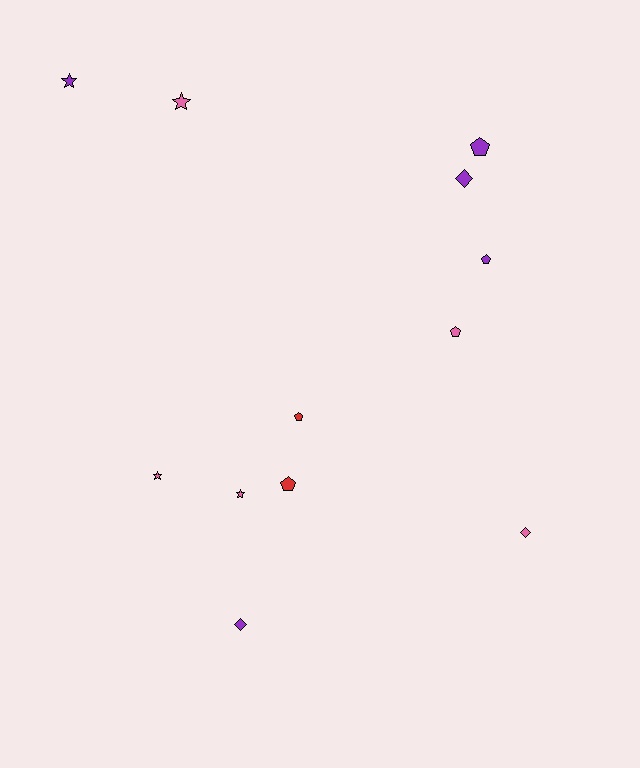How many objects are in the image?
There are 12 objects.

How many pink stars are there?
There are 3 pink stars.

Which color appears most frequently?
Purple, with 5 objects.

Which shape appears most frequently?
Pentagon, with 5 objects.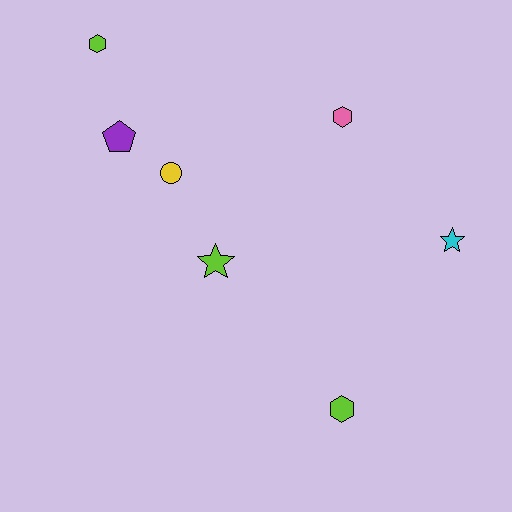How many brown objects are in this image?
There are no brown objects.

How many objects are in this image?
There are 7 objects.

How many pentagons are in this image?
There is 1 pentagon.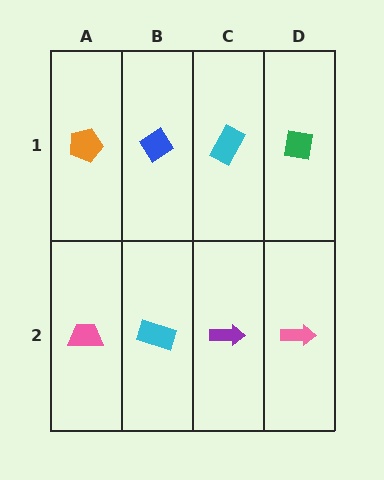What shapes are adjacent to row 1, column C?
A purple arrow (row 2, column C), a blue diamond (row 1, column B), a green square (row 1, column D).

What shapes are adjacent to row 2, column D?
A green square (row 1, column D), a purple arrow (row 2, column C).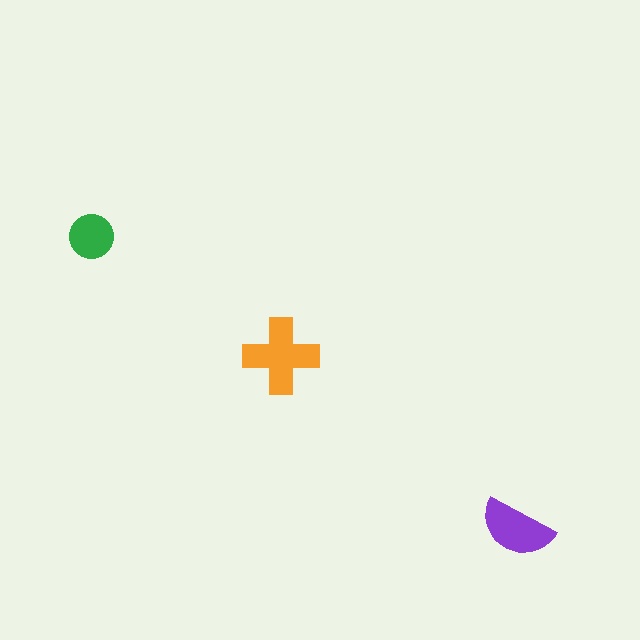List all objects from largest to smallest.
The orange cross, the purple semicircle, the green circle.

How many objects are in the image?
There are 3 objects in the image.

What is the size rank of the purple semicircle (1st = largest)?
2nd.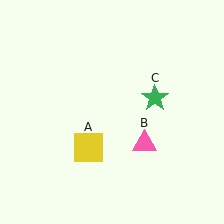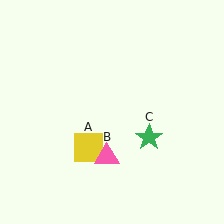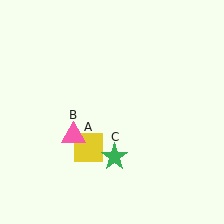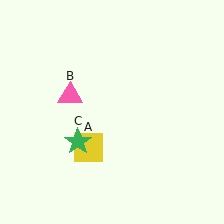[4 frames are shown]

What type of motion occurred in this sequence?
The pink triangle (object B), green star (object C) rotated clockwise around the center of the scene.